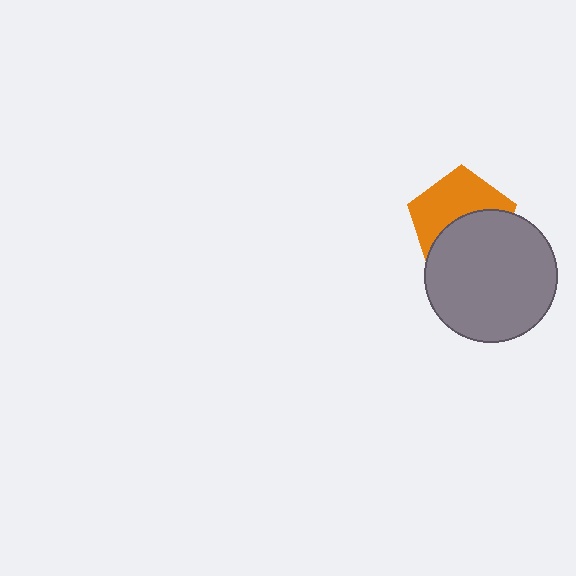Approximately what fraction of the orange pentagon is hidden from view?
Roughly 49% of the orange pentagon is hidden behind the gray circle.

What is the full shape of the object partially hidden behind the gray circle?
The partially hidden object is an orange pentagon.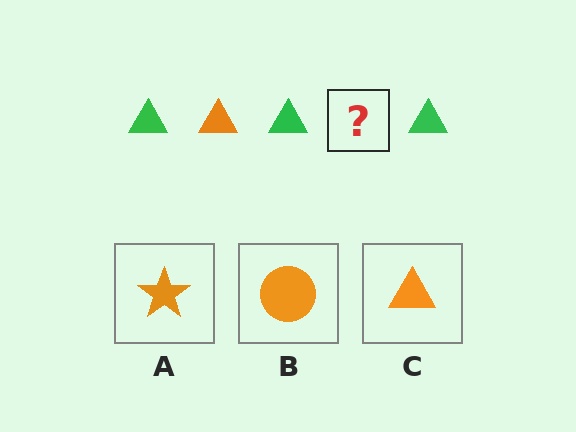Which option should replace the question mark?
Option C.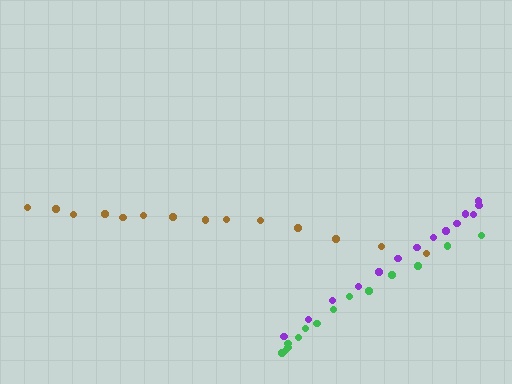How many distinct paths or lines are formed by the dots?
There are 3 distinct paths.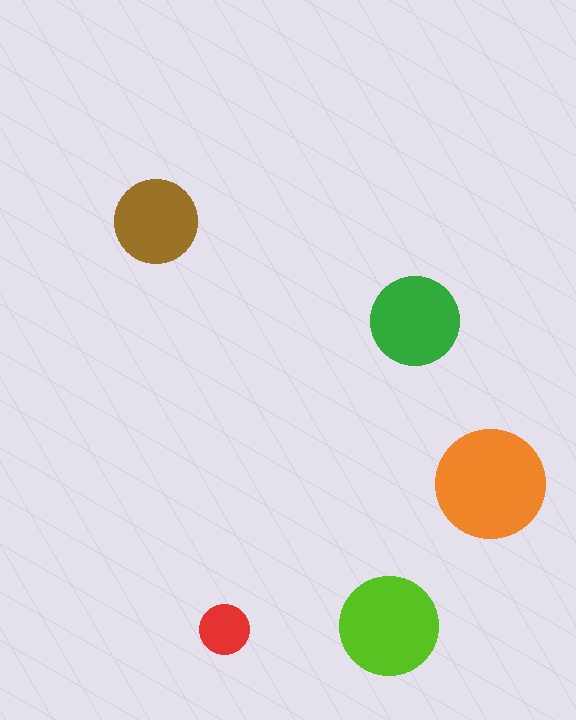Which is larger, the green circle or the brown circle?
The green one.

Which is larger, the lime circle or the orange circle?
The orange one.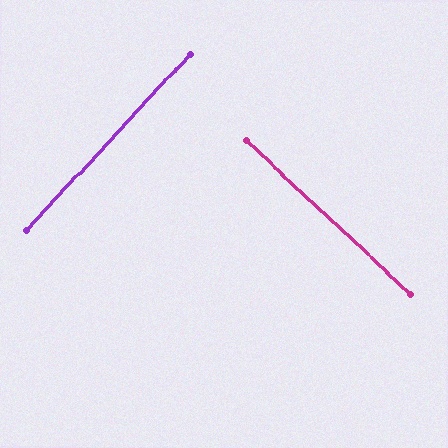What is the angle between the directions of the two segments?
Approximately 90 degrees.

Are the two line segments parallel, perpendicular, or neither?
Perpendicular — they meet at approximately 90°.